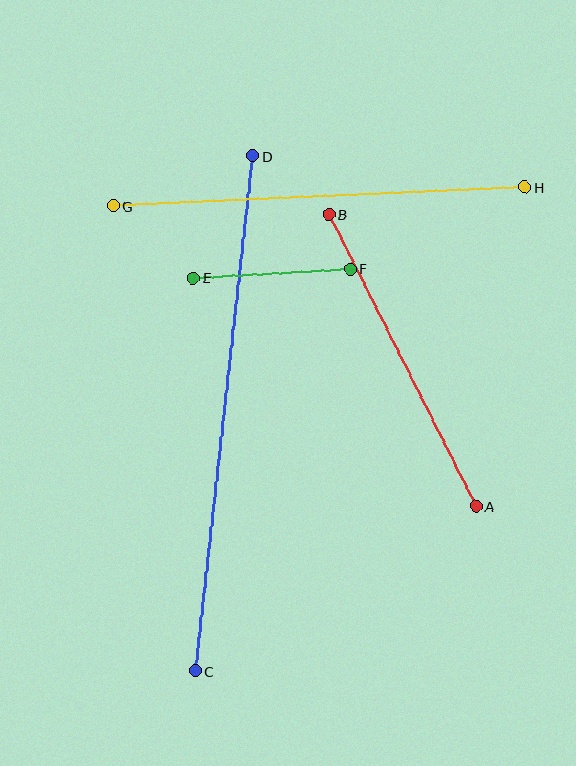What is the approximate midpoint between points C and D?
The midpoint is at approximately (224, 413) pixels.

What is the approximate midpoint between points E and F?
The midpoint is at approximately (272, 273) pixels.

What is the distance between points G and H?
The distance is approximately 412 pixels.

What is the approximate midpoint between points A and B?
The midpoint is at approximately (402, 360) pixels.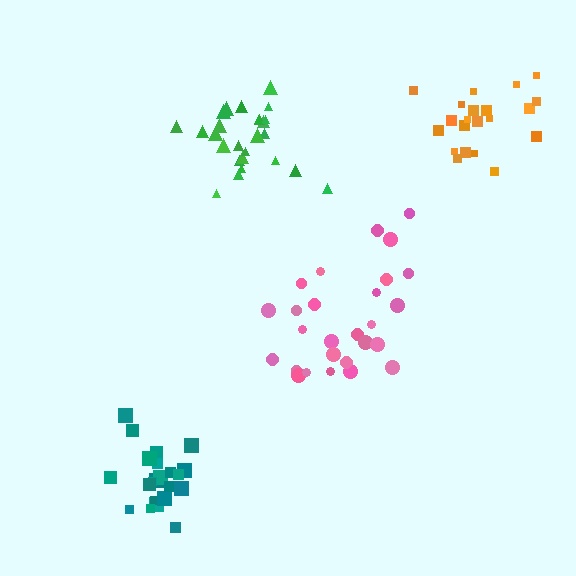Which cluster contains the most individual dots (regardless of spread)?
Pink (27).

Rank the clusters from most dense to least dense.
green, orange, teal, pink.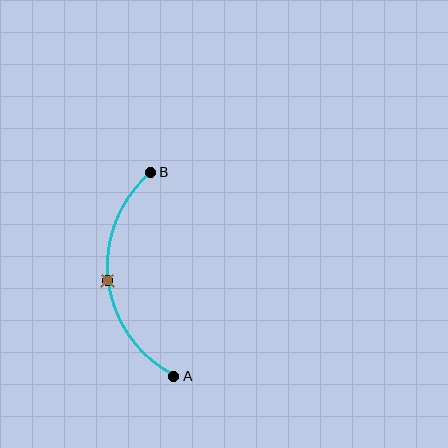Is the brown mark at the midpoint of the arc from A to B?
Yes. The brown mark lies on the arc at equal arc-length from both A and B — it is the arc midpoint.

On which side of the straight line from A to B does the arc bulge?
The arc bulges to the left of the straight line connecting A and B.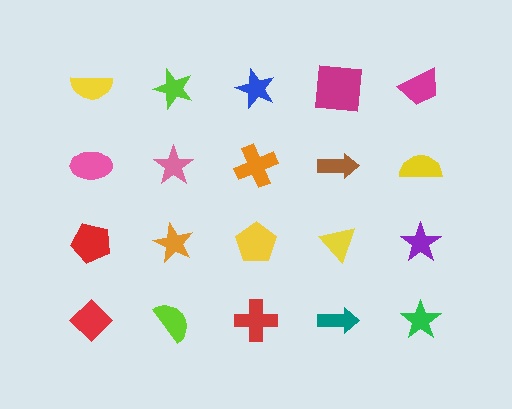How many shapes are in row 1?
5 shapes.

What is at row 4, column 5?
A green star.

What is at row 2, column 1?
A pink ellipse.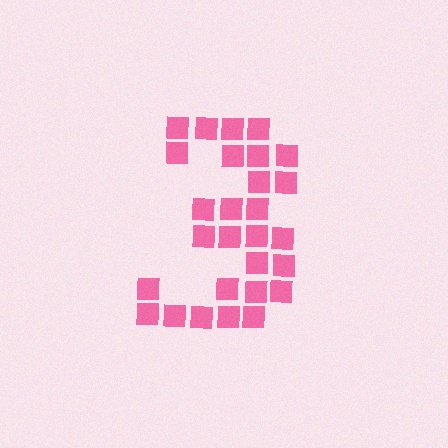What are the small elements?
The small elements are squares.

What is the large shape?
The large shape is the digit 3.